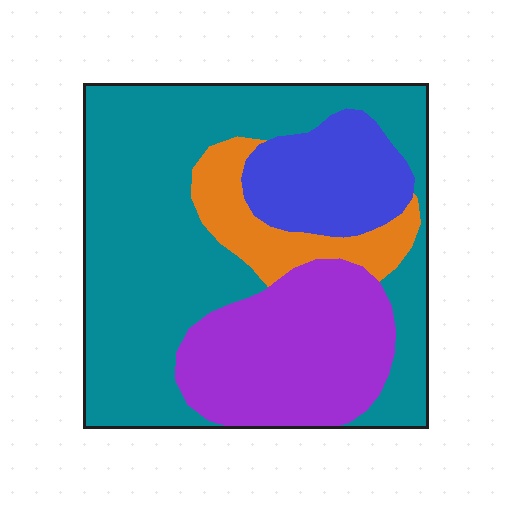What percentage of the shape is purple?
Purple covers 24% of the shape.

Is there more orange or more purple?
Purple.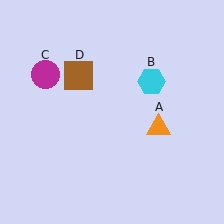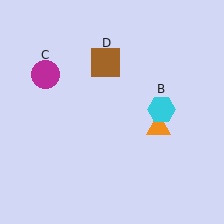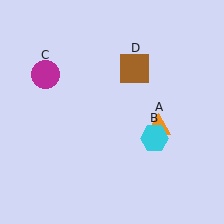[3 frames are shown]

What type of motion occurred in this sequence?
The cyan hexagon (object B), brown square (object D) rotated clockwise around the center of the scene.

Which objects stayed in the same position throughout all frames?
Orange triangle (object A) and magenta circle (object C) remained stationary.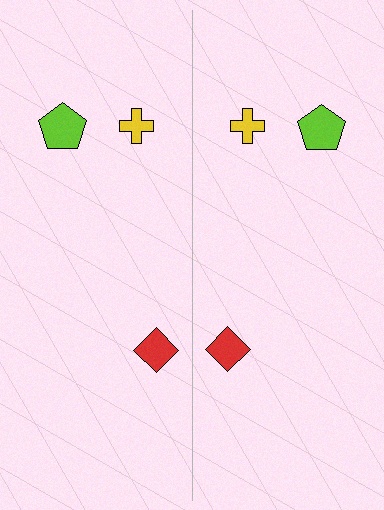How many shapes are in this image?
There are 6 shapes in this image.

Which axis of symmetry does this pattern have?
The pattern has a vertical axis of symmetry running through the center of the image.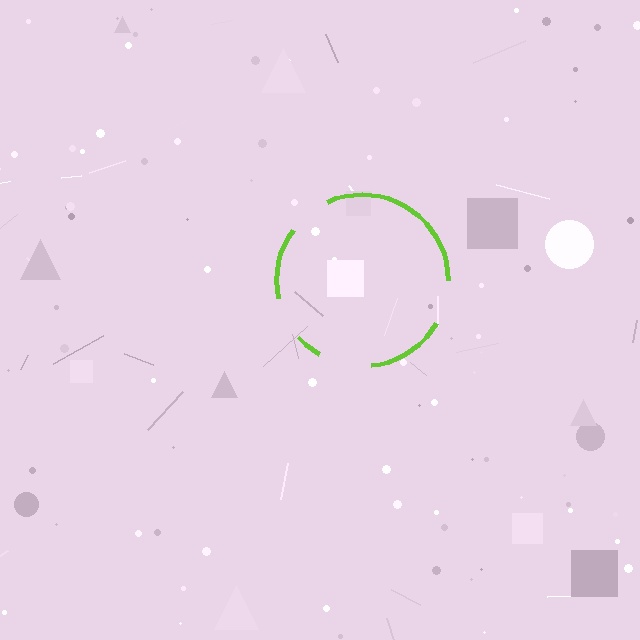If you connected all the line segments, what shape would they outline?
They would outline a circle.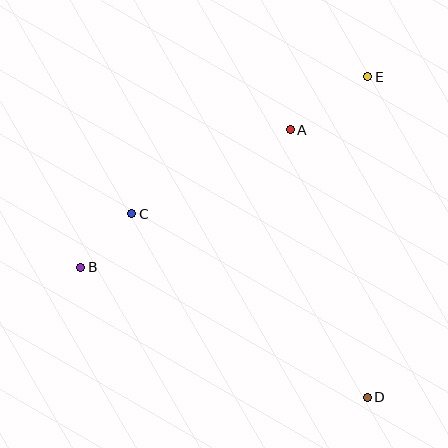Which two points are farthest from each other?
Points B and E are farthest from each other.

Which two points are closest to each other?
Points B and C are closest to each other.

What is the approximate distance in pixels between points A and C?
The distance between A and C is approximately 180 pixels.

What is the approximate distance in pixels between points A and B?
The distance between A and B is approximately 251 pixels.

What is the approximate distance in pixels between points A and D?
The distance between A and D is approximately 278 pixels.